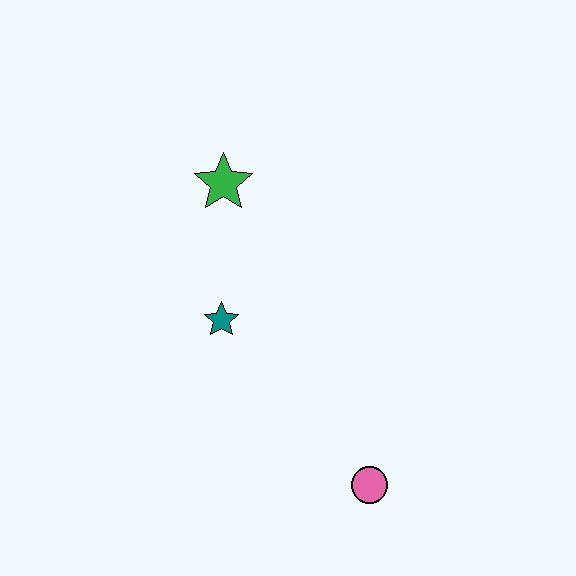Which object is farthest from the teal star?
The pink circle is farthest from the teal star.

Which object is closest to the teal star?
The green star is closest to the teal star.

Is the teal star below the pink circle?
No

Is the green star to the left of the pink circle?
Yes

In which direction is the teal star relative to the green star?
The teal star is below the green star.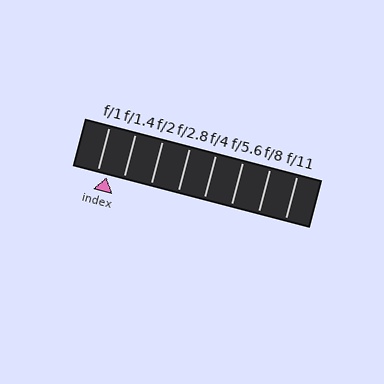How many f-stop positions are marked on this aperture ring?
There are 8 f-stop positions marked.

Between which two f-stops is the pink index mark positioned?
The index mark is between f/1 and f/1.4.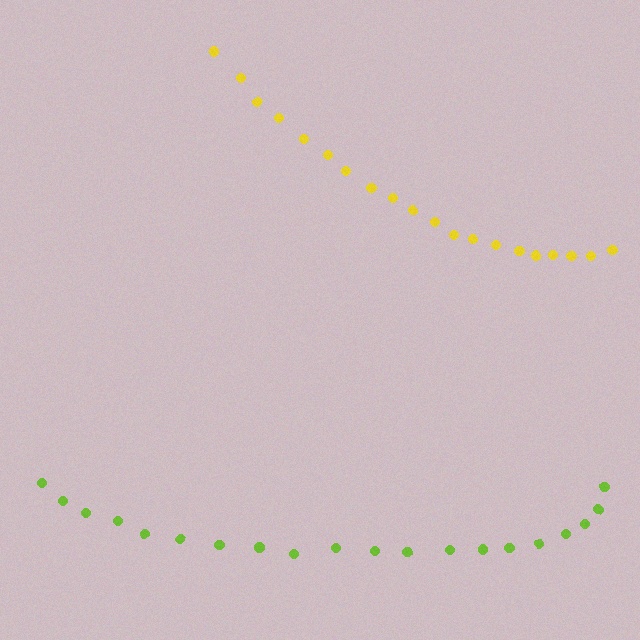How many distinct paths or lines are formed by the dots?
There are 2 distinct paths.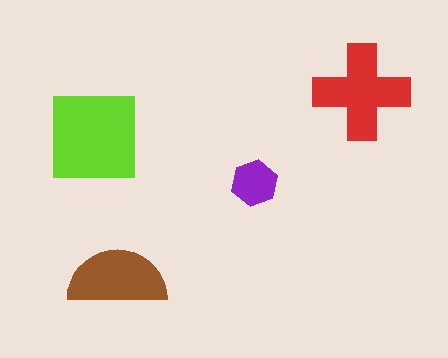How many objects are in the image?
There are 4 objects in the image.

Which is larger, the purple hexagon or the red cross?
The red cross.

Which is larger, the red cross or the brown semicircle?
The red cross.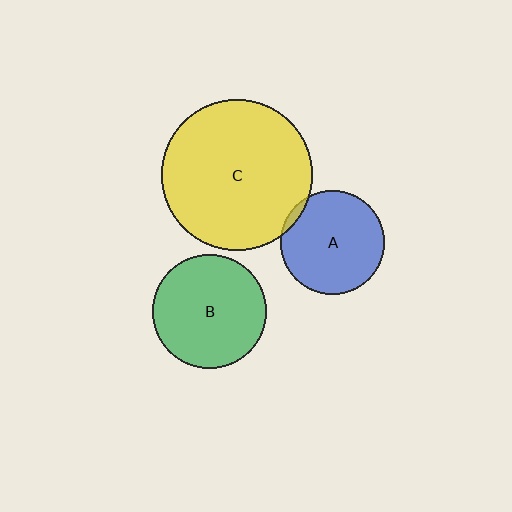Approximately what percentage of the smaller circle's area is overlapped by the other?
Approximately 5%.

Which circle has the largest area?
Circle C (yellow).